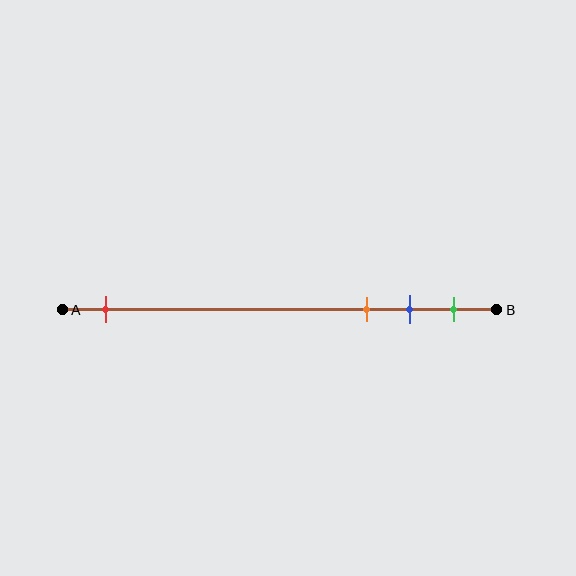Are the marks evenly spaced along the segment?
No, the marks are not evenly spaced.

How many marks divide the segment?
There are 4 marks dividing the segment.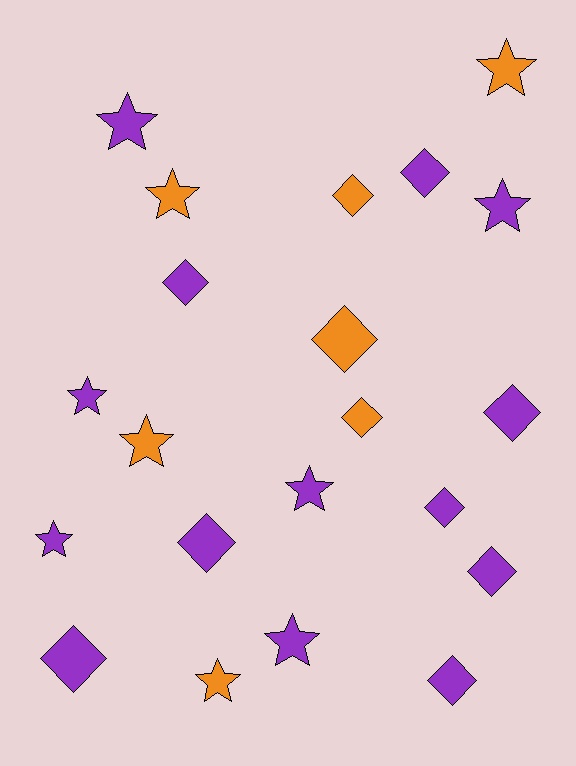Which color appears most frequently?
Purple, with 14 objects.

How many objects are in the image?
There are 21 objects.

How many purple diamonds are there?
There are 8 purple diamonds.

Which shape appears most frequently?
Diamond, with 11 objects.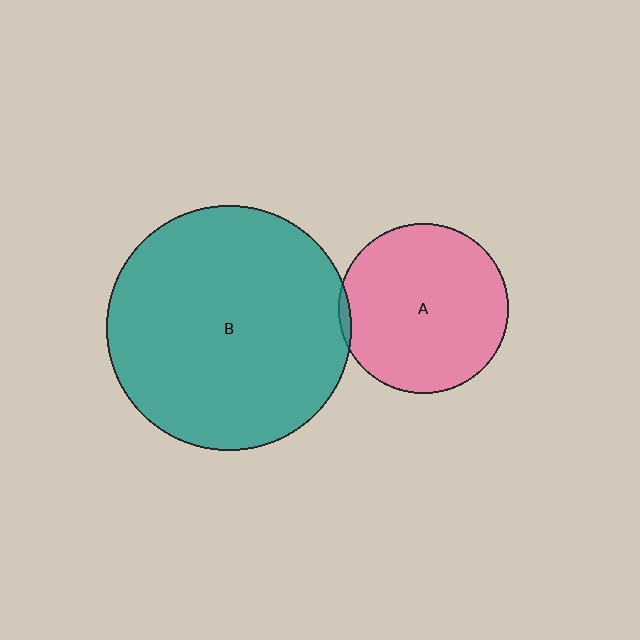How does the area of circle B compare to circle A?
Approximately 2.1 times.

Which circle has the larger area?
Circle B (teal).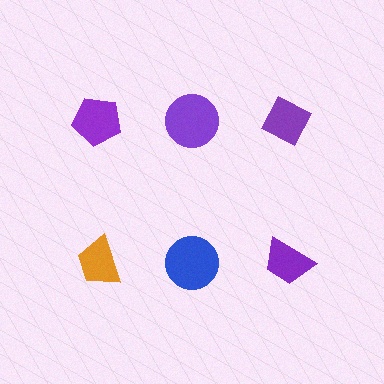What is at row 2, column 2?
A blue circle.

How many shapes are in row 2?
3 shapes.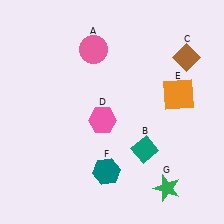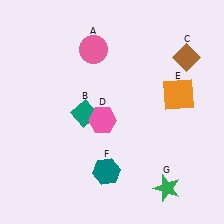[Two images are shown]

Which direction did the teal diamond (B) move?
The teal diamond (B) moved left.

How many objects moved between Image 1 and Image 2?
1 object moved between the two images.